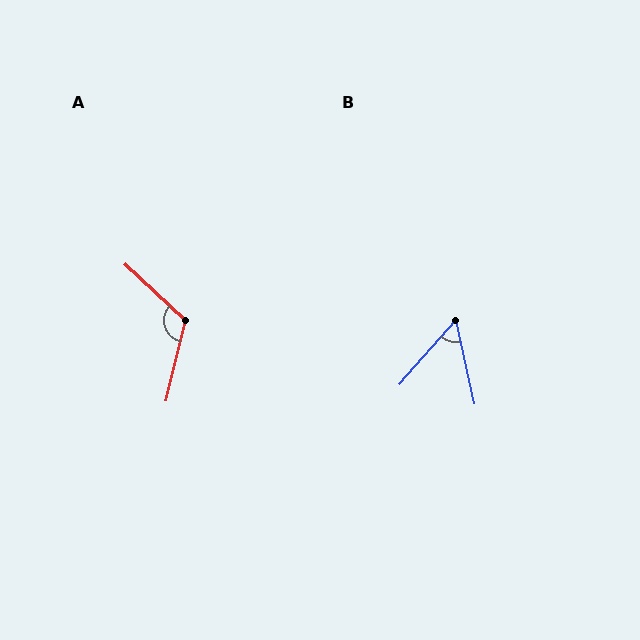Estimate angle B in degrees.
Approximately 54 degrees.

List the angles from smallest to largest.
B (54°), A (119°).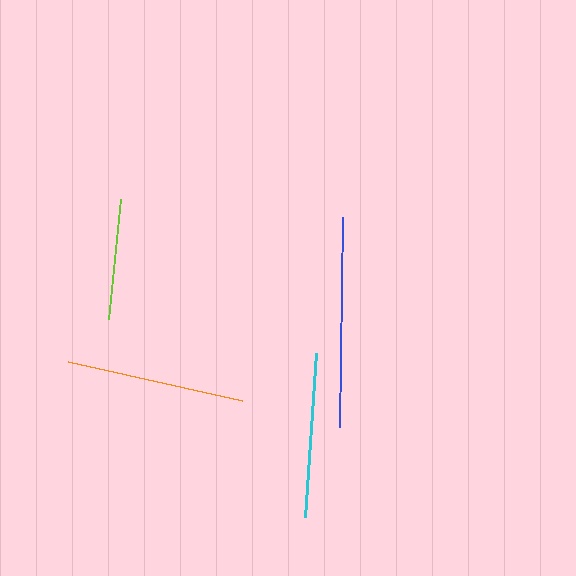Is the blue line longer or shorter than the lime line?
The blue line is longer than the lime line.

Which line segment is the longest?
The blue line is the longest at approximately 210 pixels.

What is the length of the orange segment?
The orange segment is approximately 178 pixels long.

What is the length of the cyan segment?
The cyan segment is approximately 164 pixels long.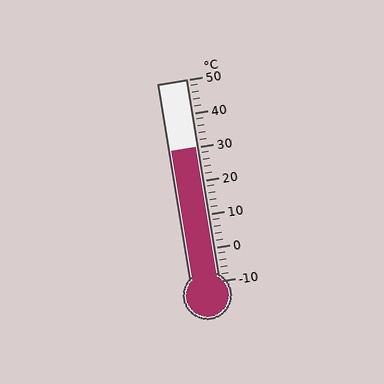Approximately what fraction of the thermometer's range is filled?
The thermometer is filled to approximately 65% of its range.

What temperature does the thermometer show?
The thermometer shows approximately 30°C.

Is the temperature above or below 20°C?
The temperature is above 20°C.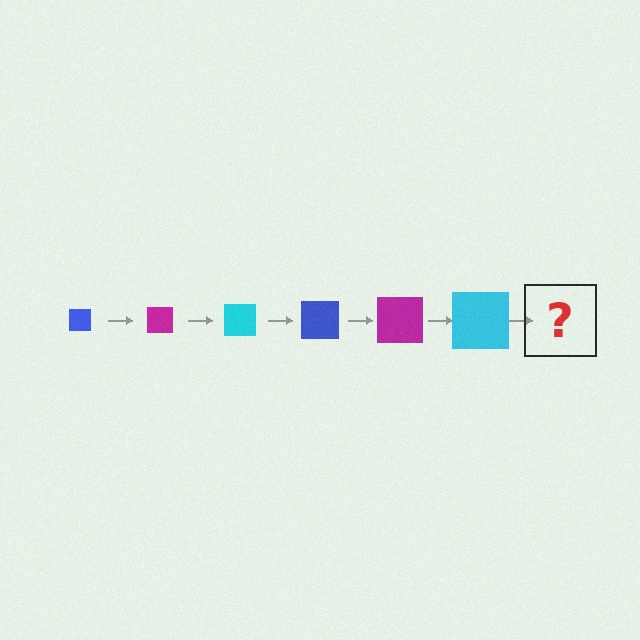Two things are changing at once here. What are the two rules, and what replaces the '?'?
The two rules are that the square grows larger each step and the color cycles through blue, magenta, and cyan. The '?' should be a blue square, larger than the previous one.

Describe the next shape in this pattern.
It should be a blue square, larger than the previous one.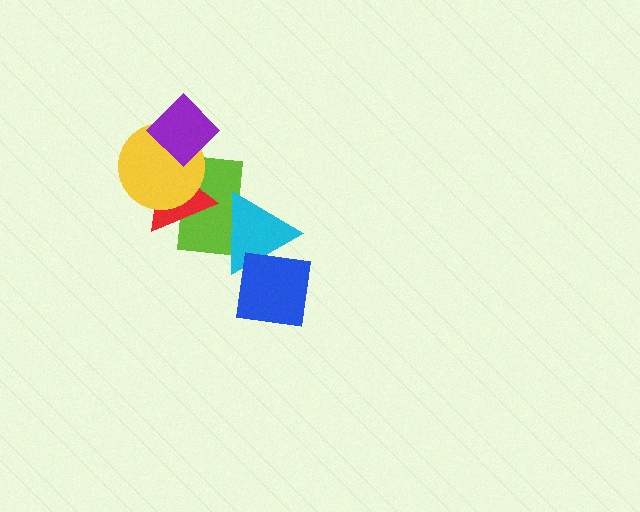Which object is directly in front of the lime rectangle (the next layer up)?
The red triangle is directly in front of the lime rectangle.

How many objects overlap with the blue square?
1 object overlaps with the blue square.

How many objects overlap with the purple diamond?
2 objects overlap with the purple diamond.